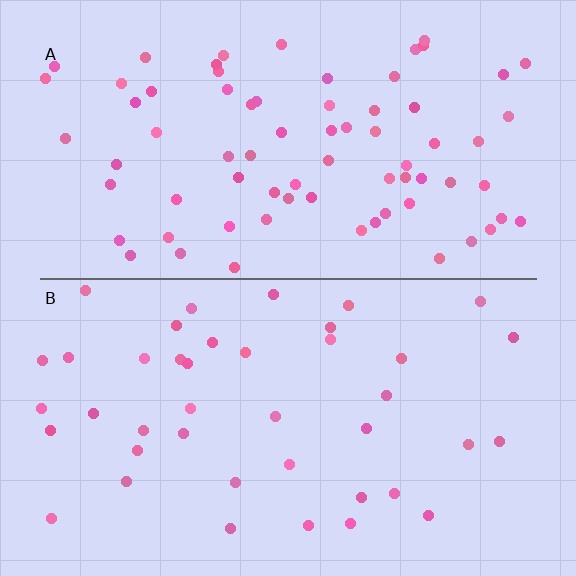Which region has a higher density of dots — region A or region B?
A (the top).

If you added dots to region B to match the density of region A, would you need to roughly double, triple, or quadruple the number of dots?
Approximately double.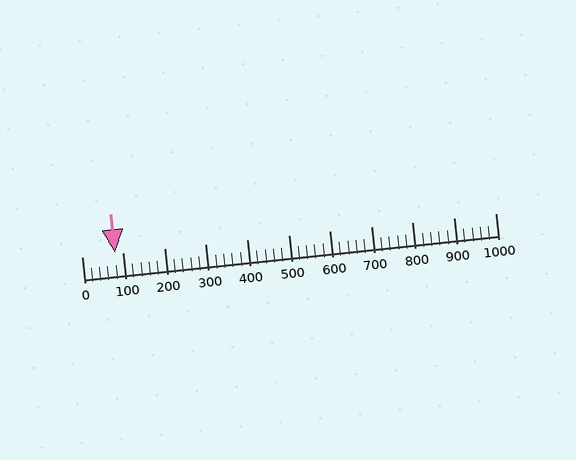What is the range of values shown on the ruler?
The ruler shows values from 0 to 1000.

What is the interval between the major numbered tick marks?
The major tick marks are spaced 100 units apart.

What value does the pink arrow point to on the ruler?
The pink arrow points to approximately 80.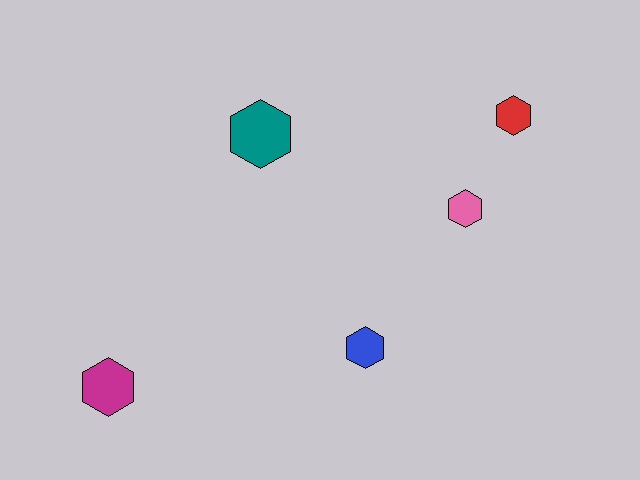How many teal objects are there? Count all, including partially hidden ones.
There is 1 teal object.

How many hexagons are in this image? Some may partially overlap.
There are 5 hexagons.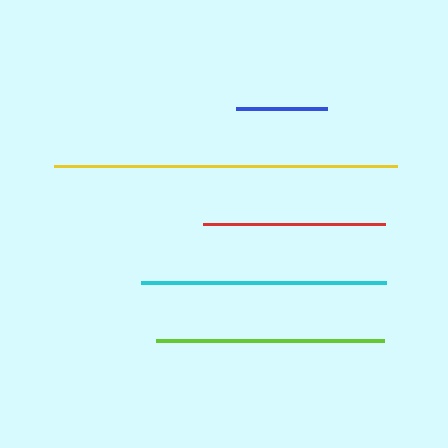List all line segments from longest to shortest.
From longest to shortest: yellow, cyan, lime, red, blue.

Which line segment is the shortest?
The blue line is the shortest at approximately 90 pixels.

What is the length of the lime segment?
The lime segment is approximately 228 pixels long.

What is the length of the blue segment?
The blue segment is approximately 90 pixels long.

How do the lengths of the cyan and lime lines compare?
The cyan and lime lines are approximately the same length.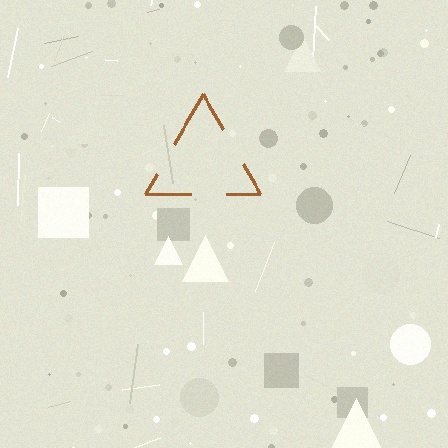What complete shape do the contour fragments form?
The contour fragments form a triangle.